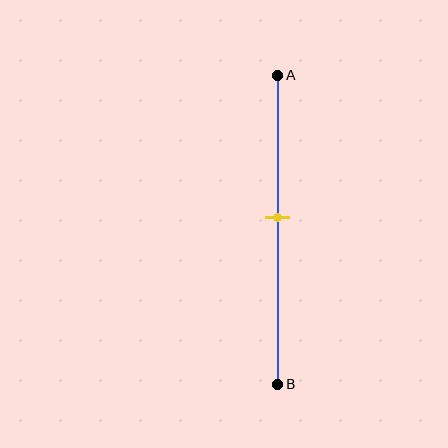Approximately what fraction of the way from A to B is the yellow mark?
The yellow mark is approximately 45% of the way from A to B.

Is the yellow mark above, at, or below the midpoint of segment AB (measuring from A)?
The yellow mark is above the midpoint of segment AB.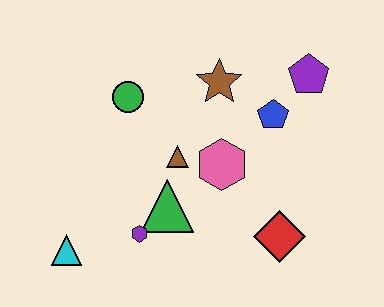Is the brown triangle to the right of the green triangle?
Yes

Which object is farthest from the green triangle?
The purple pentagon is farthest from the green triangle.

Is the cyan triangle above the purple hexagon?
No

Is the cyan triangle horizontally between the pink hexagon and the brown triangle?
No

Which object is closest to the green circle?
The brown triangle is closest to the green circle.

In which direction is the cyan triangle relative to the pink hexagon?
The cyan triangle is to the left of the pink hexagon.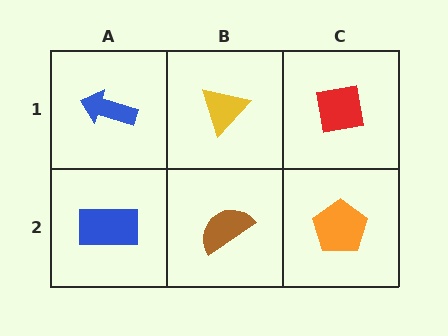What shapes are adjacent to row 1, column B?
A brown semicircle (row 2, column B), a blue arrow (row 1, column A), a red square (row 1, column C).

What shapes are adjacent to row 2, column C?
A red square (row 1, column C), a brown semicircle (row 2, column B).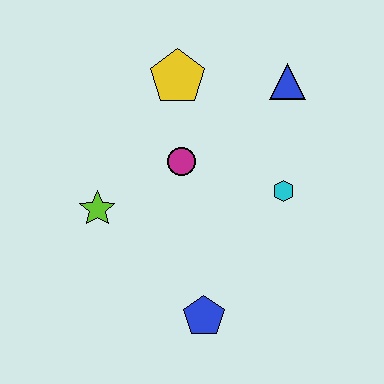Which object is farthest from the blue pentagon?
The blue triangle is farthest from the blue pentagon.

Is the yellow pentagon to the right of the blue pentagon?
No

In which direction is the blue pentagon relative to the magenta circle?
The blue pentagon is below the magenta circle.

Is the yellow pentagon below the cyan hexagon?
No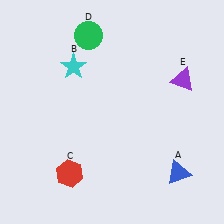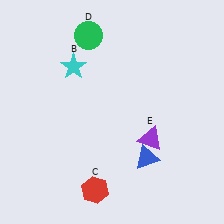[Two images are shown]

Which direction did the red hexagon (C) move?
The red hexagon (C) moved right.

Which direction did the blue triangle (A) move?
The blue triangle (A) moved left.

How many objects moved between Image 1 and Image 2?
3 objects moved between the two images.